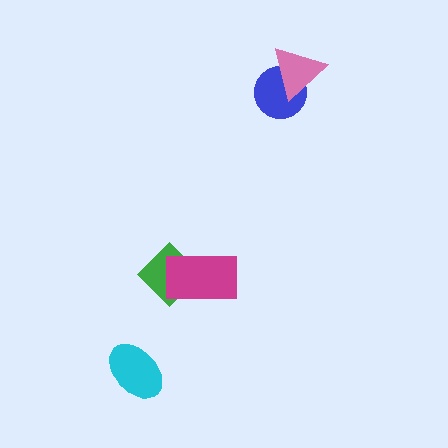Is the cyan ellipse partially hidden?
No, no other shape covers it.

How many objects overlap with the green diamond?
1 object overlaps with the green diamond.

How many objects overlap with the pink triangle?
1 object overlaps with the pink triangle.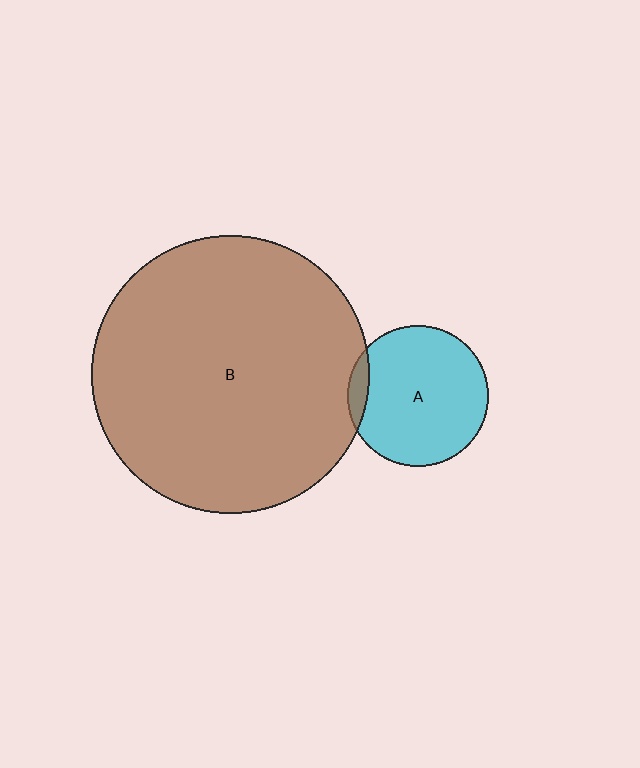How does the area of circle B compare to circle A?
Approximately 3.9 times.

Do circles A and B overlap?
Yes.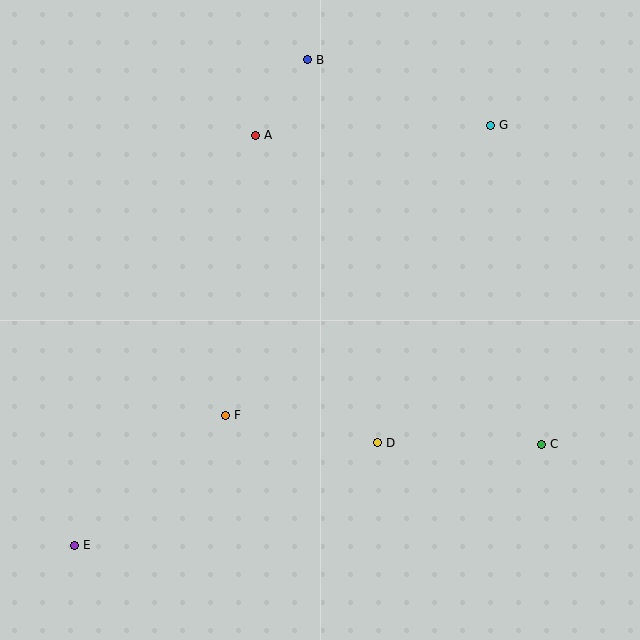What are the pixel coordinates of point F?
Point F is at (225, 415).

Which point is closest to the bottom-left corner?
Point E is closest to the bottom-left corner.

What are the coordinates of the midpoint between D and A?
The midpoint between D and A is at (316, 289).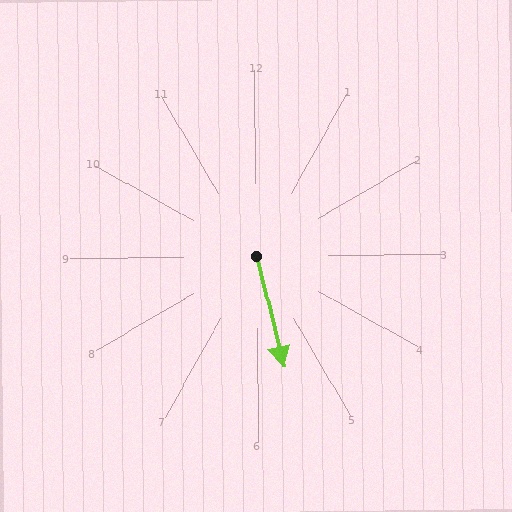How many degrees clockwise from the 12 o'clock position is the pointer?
Approximately 167 degrees.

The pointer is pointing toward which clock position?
Roughly 6 o'clock.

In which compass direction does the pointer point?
South.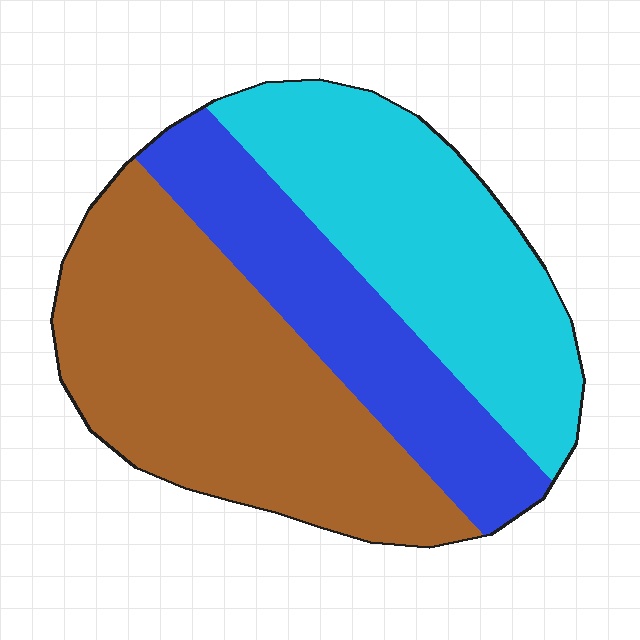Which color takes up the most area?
Brown, at roughly 40%.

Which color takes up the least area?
Blue, at roughly 25%.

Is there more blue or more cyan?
Cyan.